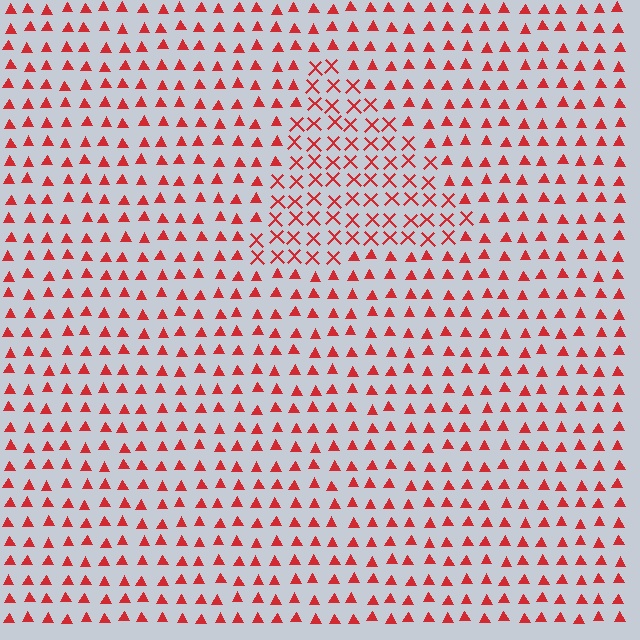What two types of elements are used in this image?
The image uses X marks inside the triangle region and triangles outside it.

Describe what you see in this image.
The image is filled with small red elements arranged in a uniform grid. A triangle-shaped region contains X marks, while the surrounding area contains triangles. The boundary is defined purely by the change in element shape.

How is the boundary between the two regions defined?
The boundary is defined by a change in element shape: X marks inside vs. triangles outside. All elements share the same color and spacing.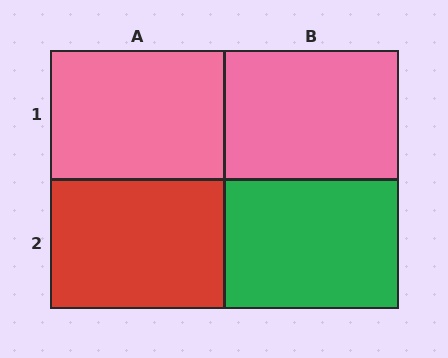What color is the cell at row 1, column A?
Pink.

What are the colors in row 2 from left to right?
Red, green.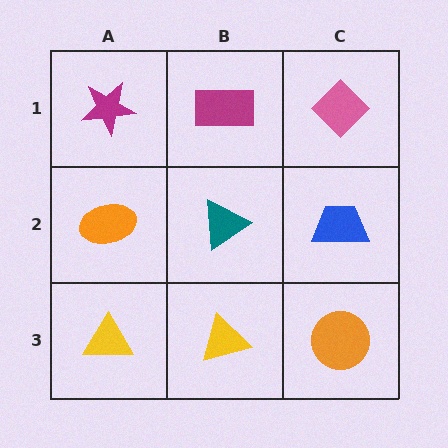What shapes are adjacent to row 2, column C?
A pink diamond (row 1, column C), an orange circle (row 3, column C), a teal triangle (row 2, column B).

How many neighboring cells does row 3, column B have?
3.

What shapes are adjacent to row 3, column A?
An orange ellipse (row 2, column A), a yellow triangle (row 3, column B).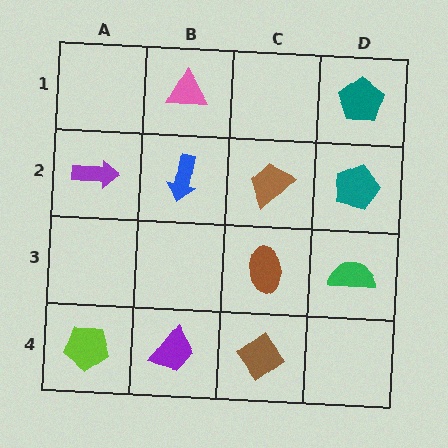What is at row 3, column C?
A brown ellipse.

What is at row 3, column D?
A green semicircle.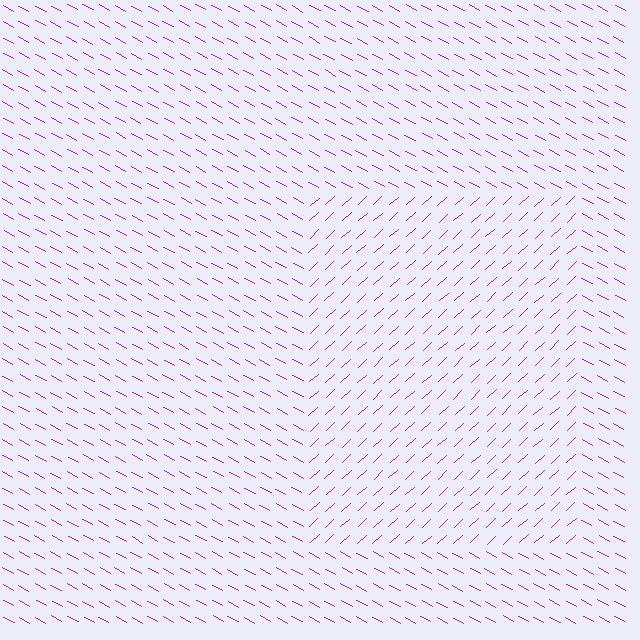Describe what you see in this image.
The image is filled with small magenta line segments. A rectangle region in the image has lines oriented differently from the surrounding lines, creating a visible texture boundary.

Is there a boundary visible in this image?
Yes, there is a texture boundary formed by a change in line orientation.